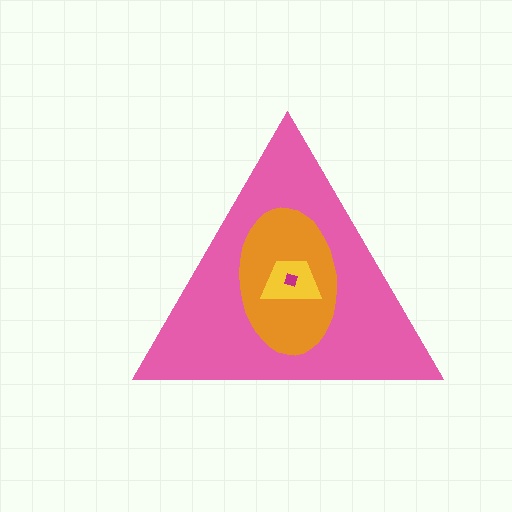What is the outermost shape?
The pink triangle.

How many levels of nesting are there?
4.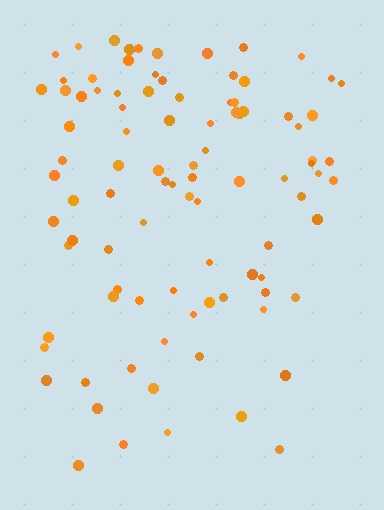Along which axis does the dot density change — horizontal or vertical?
Vertical.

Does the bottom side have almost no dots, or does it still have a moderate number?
Still a moderate number, just noticeably fewer than the top.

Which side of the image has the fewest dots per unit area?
The bottom.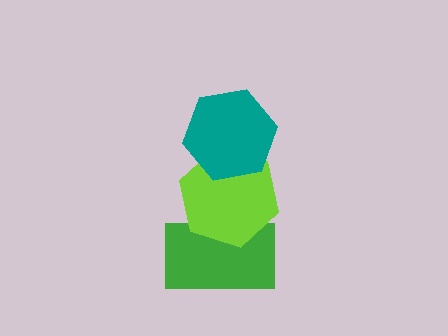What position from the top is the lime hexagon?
The lime hexagon is 2nd from the top.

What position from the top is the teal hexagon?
The teal hexagon is 1st from the top.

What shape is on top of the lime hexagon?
The teal hexagon is on top of the lime hexagon.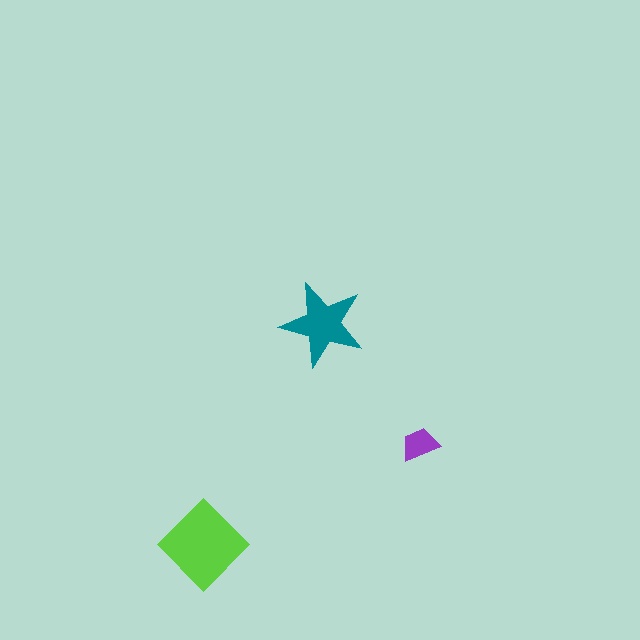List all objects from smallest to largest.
The purple trapezoid, the teal star, the lime diamond.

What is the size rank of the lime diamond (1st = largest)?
1st.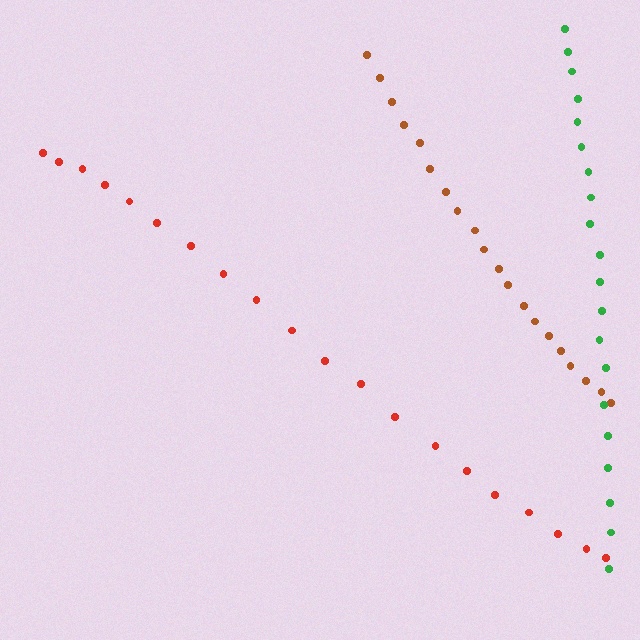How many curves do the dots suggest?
There are 3 distinct paths.